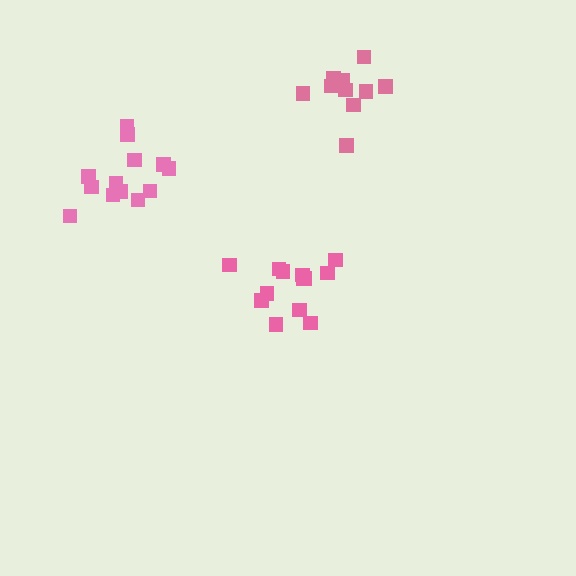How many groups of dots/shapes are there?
There are 3 groups.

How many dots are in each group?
Group 1: 13 dots, Group 2: 13 dots, Group 3: 10 dots (36 total).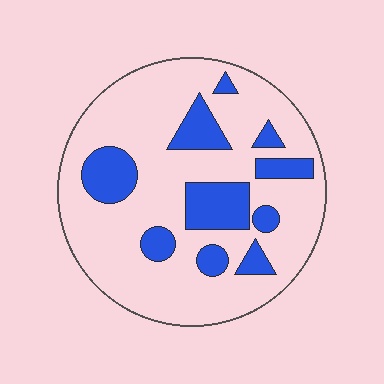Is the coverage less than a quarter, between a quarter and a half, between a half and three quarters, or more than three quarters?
Less than a quarter.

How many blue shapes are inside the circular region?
10.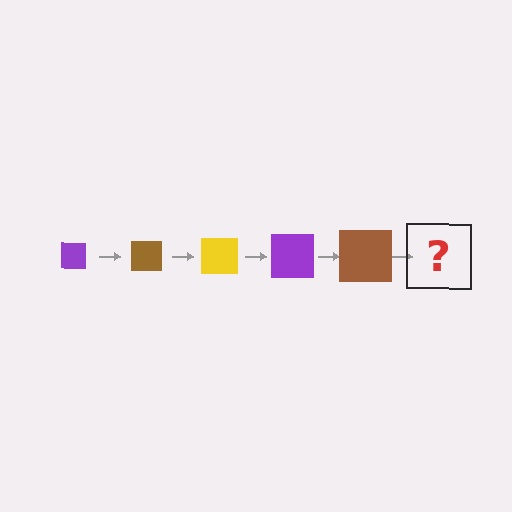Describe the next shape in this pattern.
It should be a yellow square, larger than the previous one.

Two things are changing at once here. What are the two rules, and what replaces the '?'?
The two rules are that the square grows larger each step and the color cycles through purple, brown, and yellow. The '?' should be a yellow square, larger than the previous one.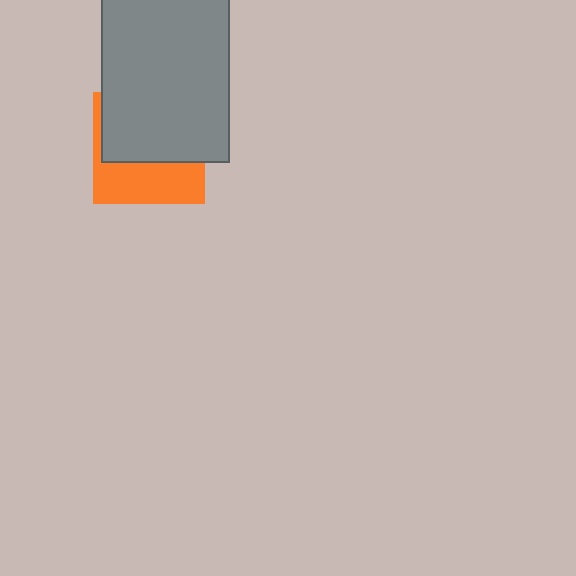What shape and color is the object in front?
The object in front is a gray rectangle.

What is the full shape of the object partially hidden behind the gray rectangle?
The partially hidden object is an orange square.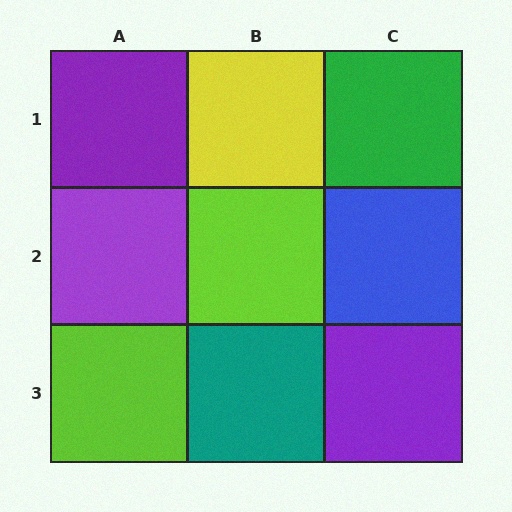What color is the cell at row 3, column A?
Lime.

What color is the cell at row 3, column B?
Teal.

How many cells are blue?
1 cell is blue.